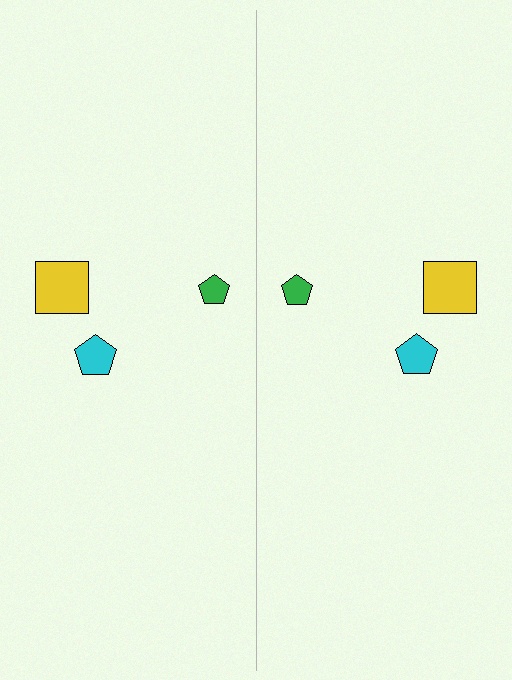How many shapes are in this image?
There are 6 shapes in this image.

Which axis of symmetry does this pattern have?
The pattern has a vertical axis of symmetry running through the center of the image.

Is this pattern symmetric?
Yes, this pattern has bilateral (reflection) symmetry.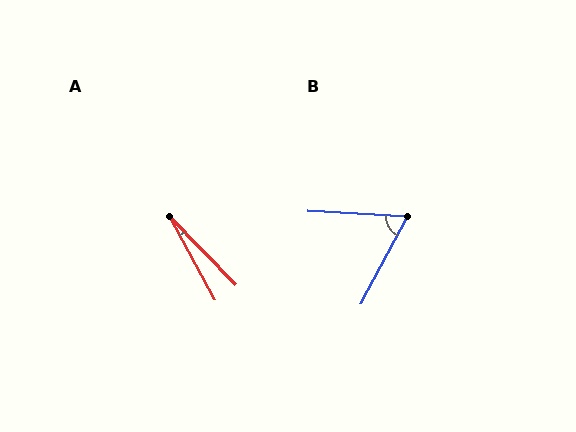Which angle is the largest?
B, at approximately 65 degrees.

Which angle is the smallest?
A, at approximately 15 degrees.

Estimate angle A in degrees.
Approximately 15 degrees.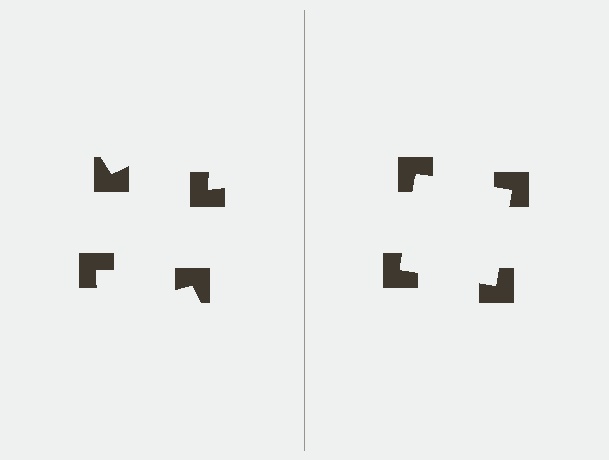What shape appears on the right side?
An illusory square.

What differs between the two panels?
The notched squares are positioned identically on both sides; only the wedge orientations differ. On the right they align to a square; on the left they are misaligned.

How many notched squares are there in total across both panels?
8 — 4 on each side.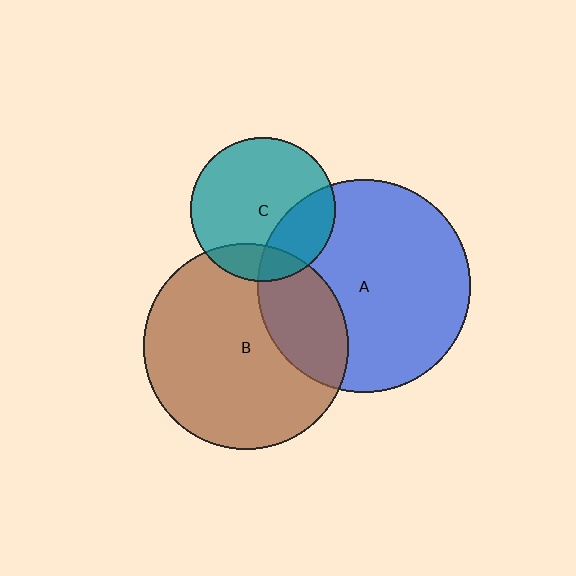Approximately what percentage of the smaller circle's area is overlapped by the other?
Approximately 25%.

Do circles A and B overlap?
Yes.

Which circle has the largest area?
Circle A (blue).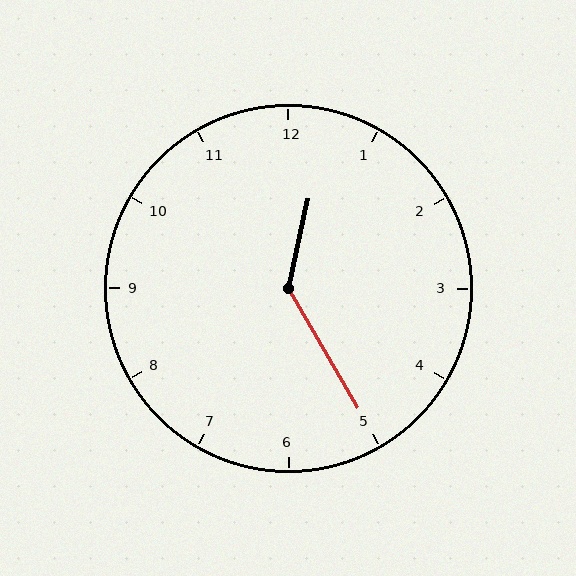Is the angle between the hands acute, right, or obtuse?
It is obtuse.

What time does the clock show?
12:25.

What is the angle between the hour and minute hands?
Approximately 138 degrees.